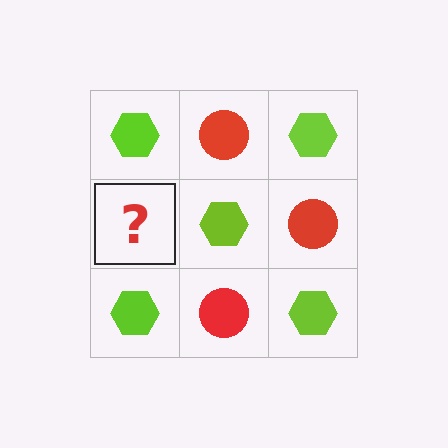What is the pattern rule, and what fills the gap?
The rule is that it alternates lime hexagon and red circle in a checkerboard pattern. The gap should be filled with a red circle.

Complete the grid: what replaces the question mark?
The question mark should be replaced with a red circle.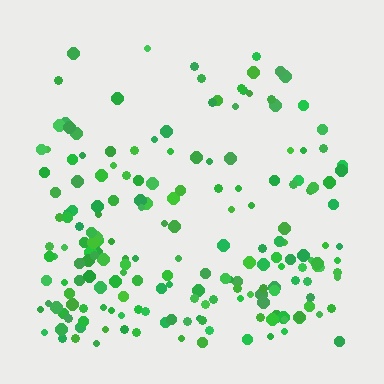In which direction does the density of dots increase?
From top to bottom, with the bottom side densest.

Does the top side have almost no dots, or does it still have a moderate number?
Still a moderate number, just noticeably fewer than the bottom.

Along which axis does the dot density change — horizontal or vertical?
Vertical.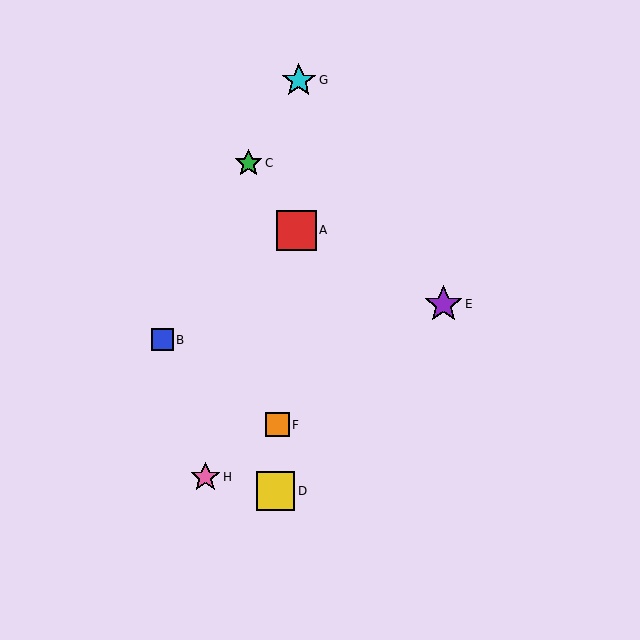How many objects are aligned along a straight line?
3 objects (E, F, H) are aligned along a straight line.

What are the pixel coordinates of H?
Object H is at (205, 477).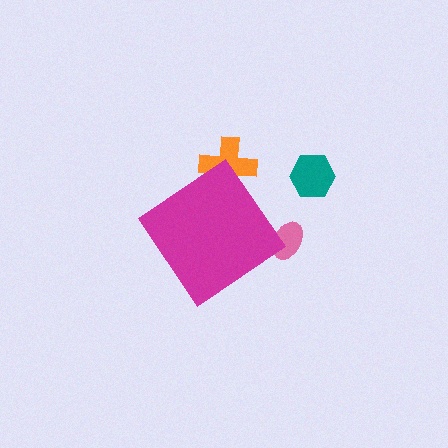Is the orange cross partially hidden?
Yes, the orange cross is partially hidden behind the magenta diamond.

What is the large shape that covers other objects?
A magenta diamond.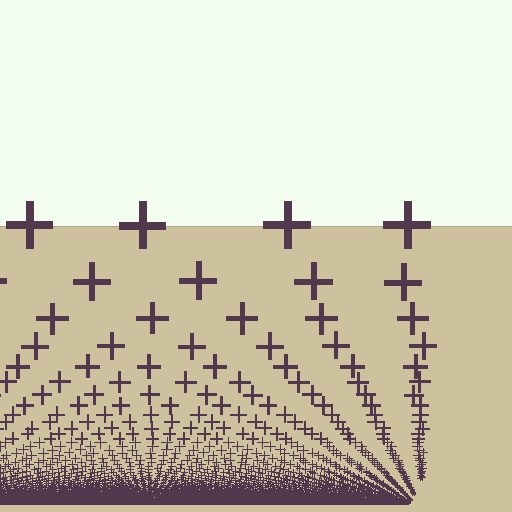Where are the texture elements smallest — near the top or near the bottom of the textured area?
Near the bottom.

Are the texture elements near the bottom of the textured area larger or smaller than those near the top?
Smaller. The gradient is inverted — elements near the bottom are smaller and denser.